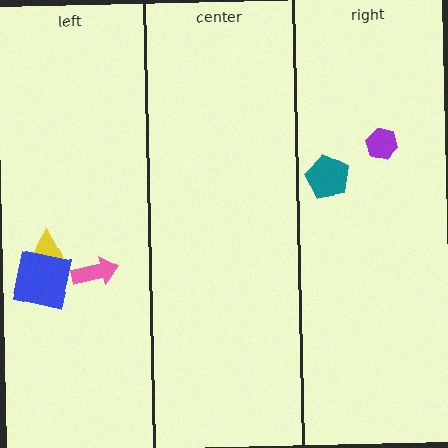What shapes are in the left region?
The yellow triangle, the blue square, the pink arrow.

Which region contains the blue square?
The left region.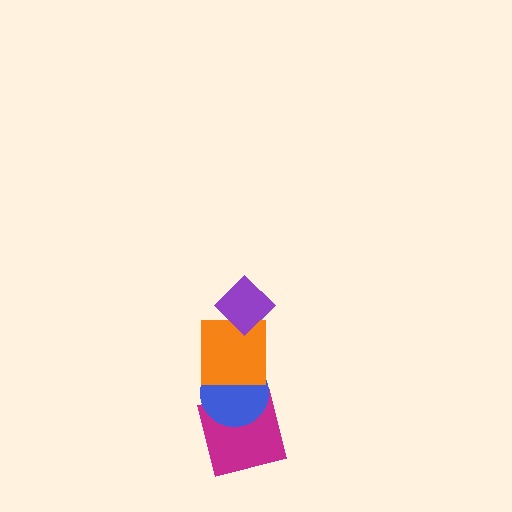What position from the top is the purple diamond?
The purple diamond is 1st from the top.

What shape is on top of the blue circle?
The orange square is on top of the blue circle.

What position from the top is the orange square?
The orange square is 2nd from the top.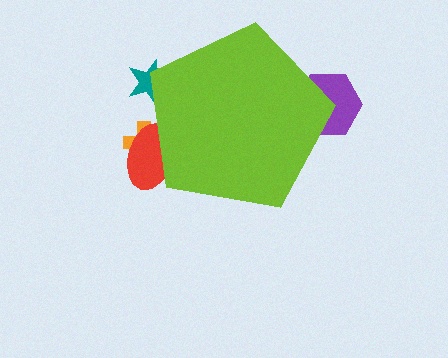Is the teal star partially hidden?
Yes, the teal star is partially hidden behind the lime pentagon.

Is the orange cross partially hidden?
Yes, the orange cross is partially hidden behind the lime pentagon.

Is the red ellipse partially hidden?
Yes, the red ellipse is partially hidden behind the lime pentagon.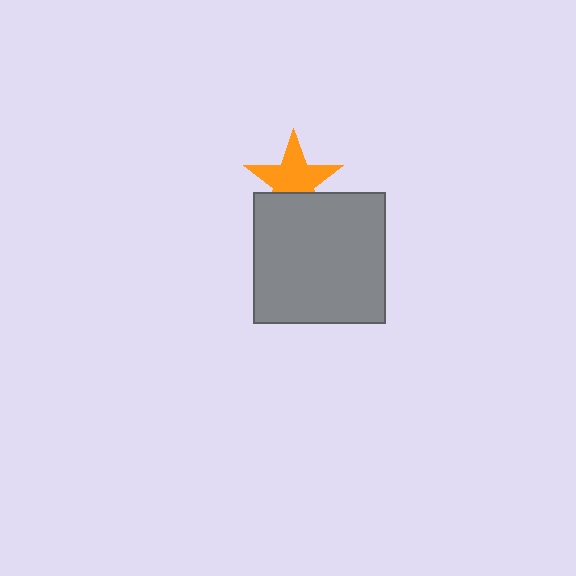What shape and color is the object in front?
The object in front is a gray square.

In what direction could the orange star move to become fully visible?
The orange star could move up. That would shift it out from behind the gray square entirely.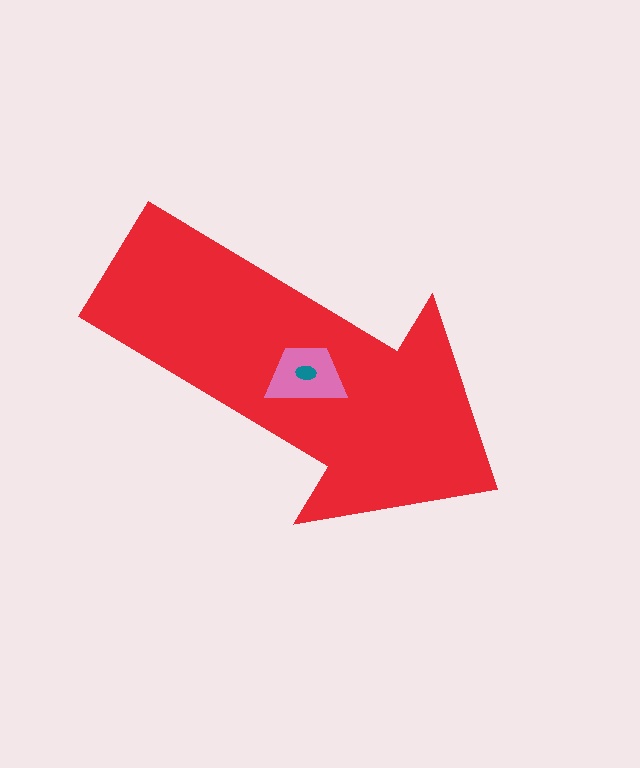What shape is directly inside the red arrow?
The pink trapezoid.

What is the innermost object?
The teal ellipse.